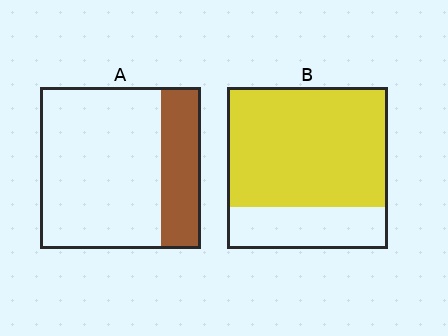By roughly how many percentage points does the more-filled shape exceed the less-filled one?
By roughly 50 percentage points (B over A).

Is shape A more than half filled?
No.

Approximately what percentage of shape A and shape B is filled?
A is approximately 25% and B is approximately 75%.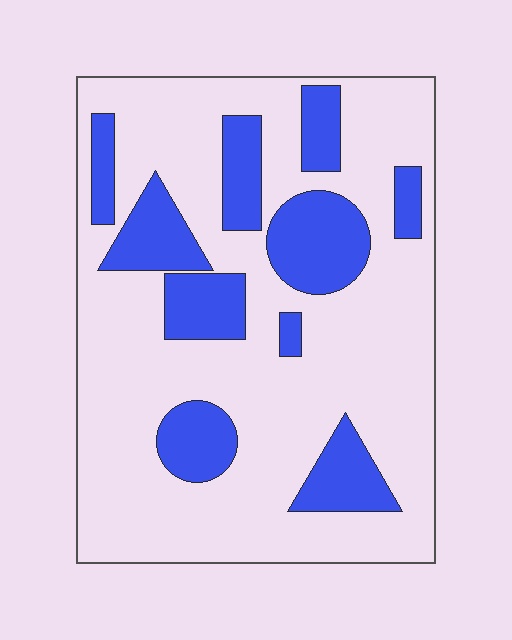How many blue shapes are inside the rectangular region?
10.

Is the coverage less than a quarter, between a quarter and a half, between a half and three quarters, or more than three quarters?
Between a quarter and a half.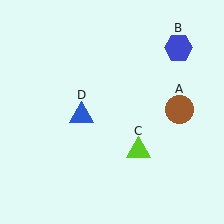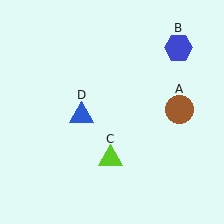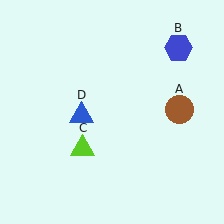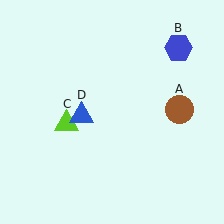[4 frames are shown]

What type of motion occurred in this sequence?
The lime triangle (object C) rotated clockwise around the center of the scene.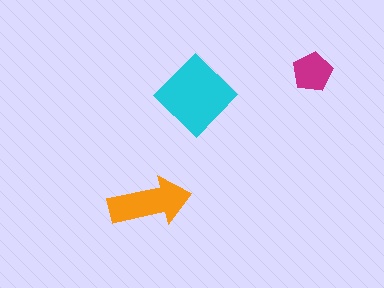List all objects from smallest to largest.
The magenta pentagon, the orange arrow, the cyan diamond.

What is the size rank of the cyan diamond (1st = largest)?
1st.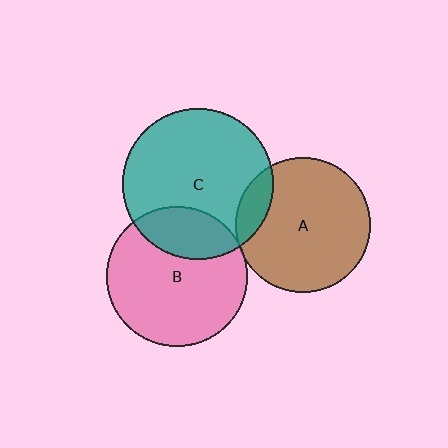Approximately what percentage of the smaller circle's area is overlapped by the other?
Approximately 15%.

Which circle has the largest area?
Circle C (teal).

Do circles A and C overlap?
Yes.